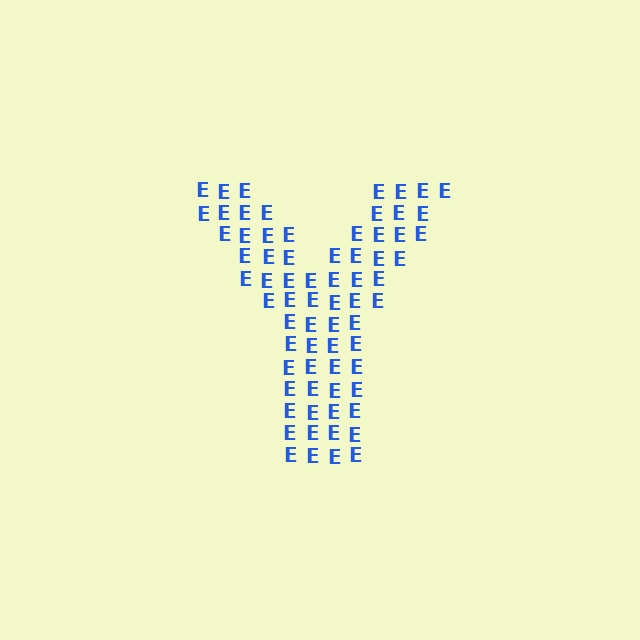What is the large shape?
The large shape is the letter Y.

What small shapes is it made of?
It is made of small letter E's.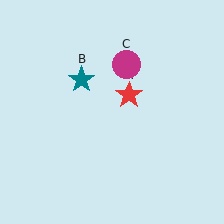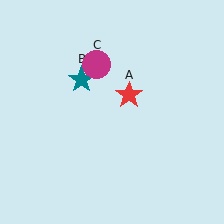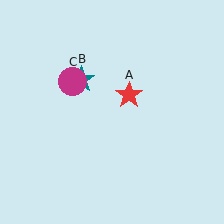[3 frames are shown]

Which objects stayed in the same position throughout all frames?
Red star (object A) and teal star (object B) remained stationary.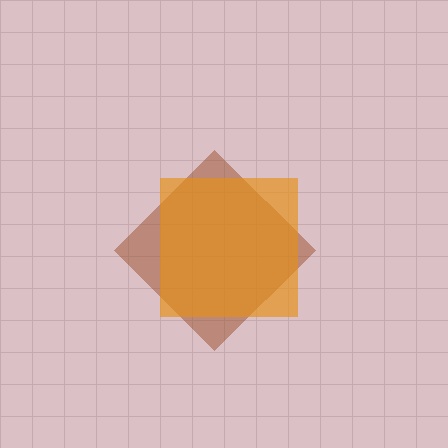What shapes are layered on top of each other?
The layered shapes are: a brown diamond, an orange square.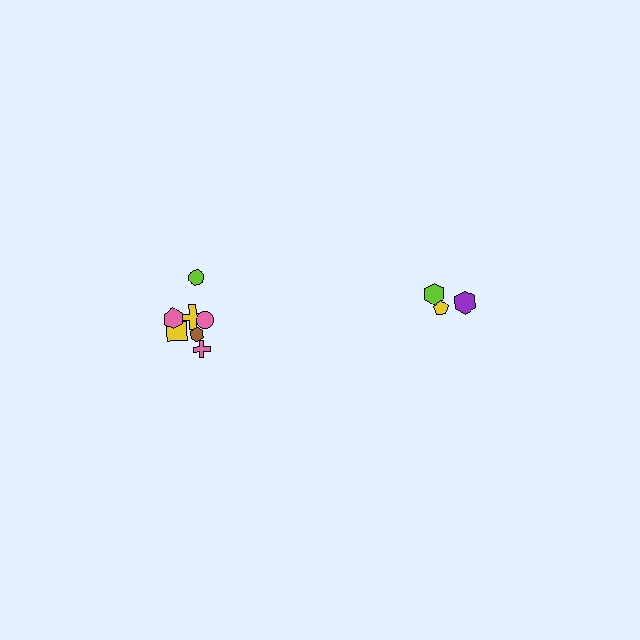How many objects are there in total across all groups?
There are 10 objects.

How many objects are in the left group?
There are 7 objects.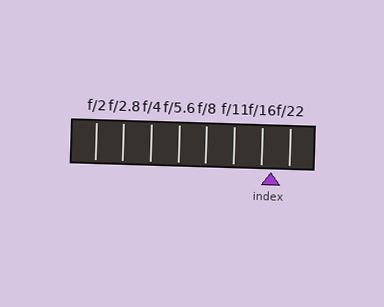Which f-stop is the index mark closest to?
The index mark is closest to f/16.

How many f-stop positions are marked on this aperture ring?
There are 8 f-stop positions marked.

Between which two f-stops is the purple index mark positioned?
The index mark is between f/16 and f/22.